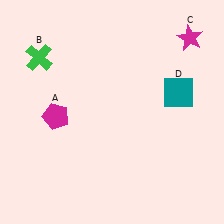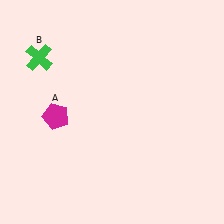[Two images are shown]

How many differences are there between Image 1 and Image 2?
There are 2 differences between the two images.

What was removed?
The teal square (D), the magenta star (C) were removed in Image 2.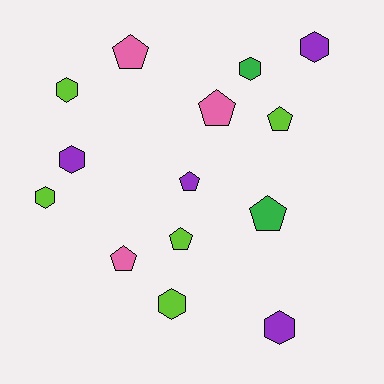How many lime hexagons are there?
There are 3 lime hexagons.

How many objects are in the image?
There are 14 objects.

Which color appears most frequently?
Lime, with 5 objects.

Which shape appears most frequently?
Hexagon, with 7 objects.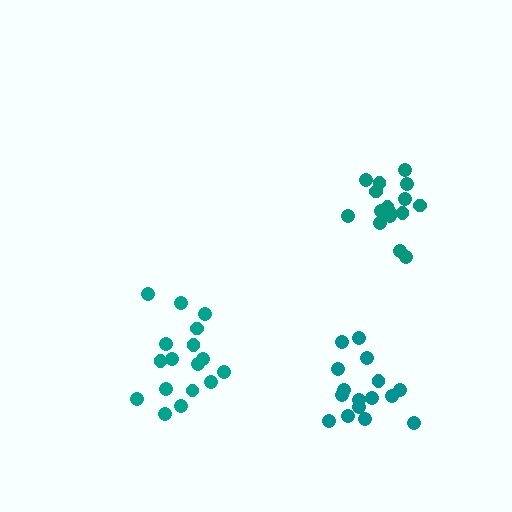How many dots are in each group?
Group 1: 17 dots, Group 2: 16 dots, Group 3: 16 dots (49 total).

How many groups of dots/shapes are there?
There are 3 groups.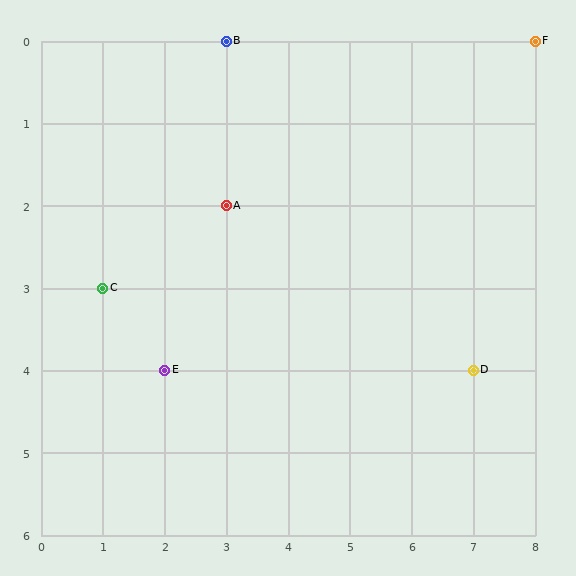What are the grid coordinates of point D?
Point D is at grid coordinates (7, 4).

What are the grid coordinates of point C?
Point C is at grid coordinates (1, 3).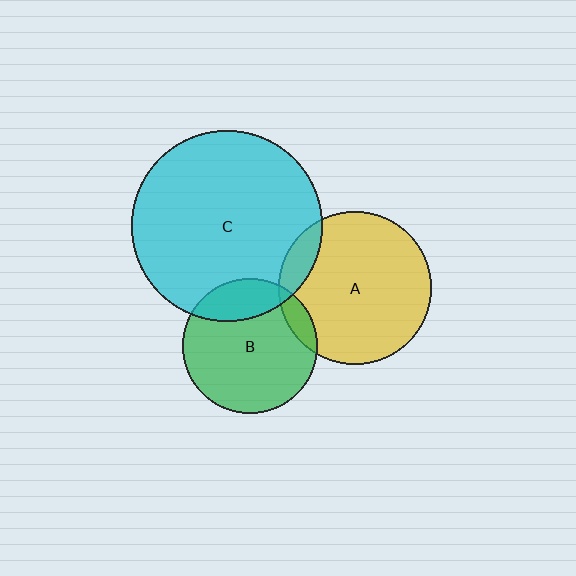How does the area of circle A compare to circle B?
Approximately 1.3 times.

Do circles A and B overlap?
Yes.